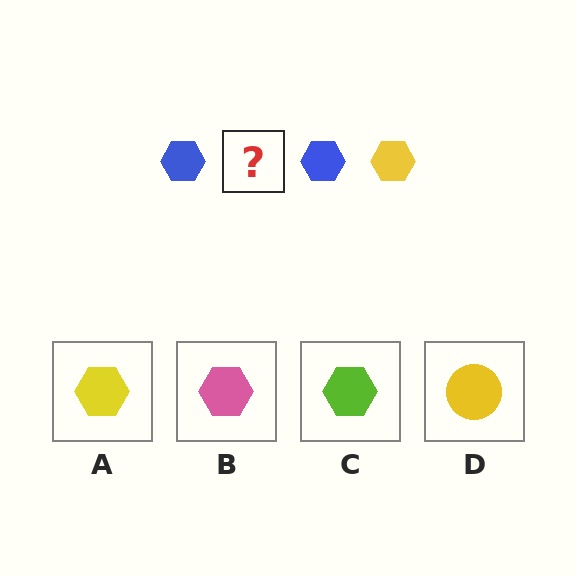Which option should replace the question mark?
Option A.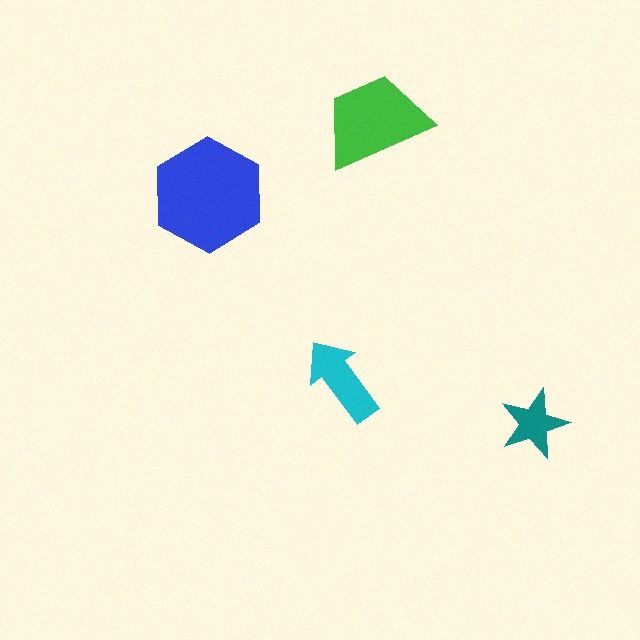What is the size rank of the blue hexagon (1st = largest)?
1st.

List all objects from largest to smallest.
The blue hexagon, the green trapezoid, the cyan arrow, the teal star.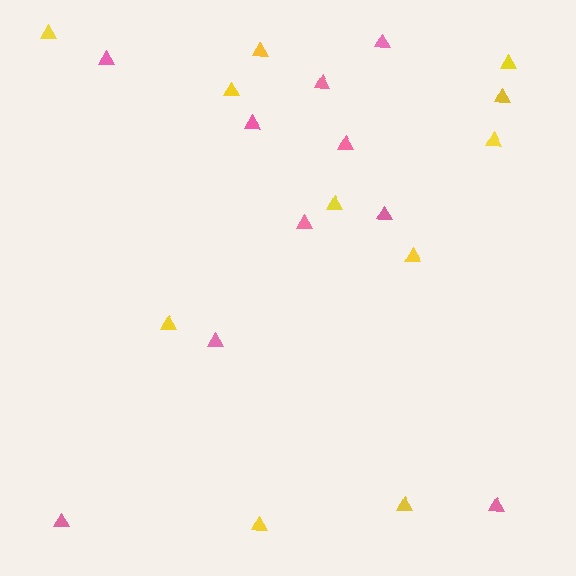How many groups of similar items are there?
There are 2 groups: one group of yellow triangles (11) and one group of pink triangles (10).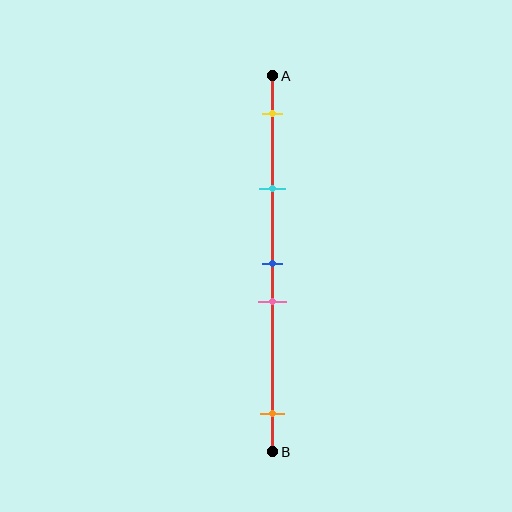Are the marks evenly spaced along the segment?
No, the marks are not evenly spaced.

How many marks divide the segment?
There are 5 marks dividing the segment.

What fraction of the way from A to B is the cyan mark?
The cyan mark is approximately 30% (0.3) of the way from A to B.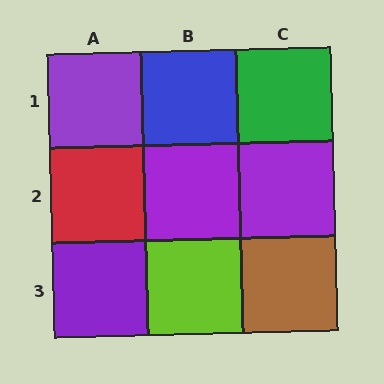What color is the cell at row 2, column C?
Purple.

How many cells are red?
1 cell is red.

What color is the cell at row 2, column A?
Red.